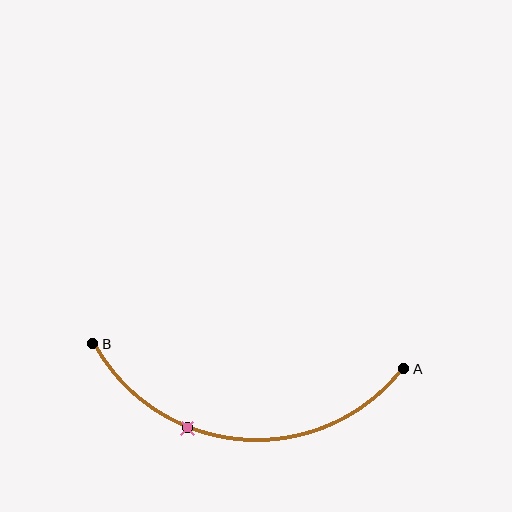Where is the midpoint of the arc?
The arc midpoint is the point on the curve farthest from the straight line joining A and B. It sits below that line.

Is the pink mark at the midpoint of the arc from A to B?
No. The pink mark lies on the arc but is closer to endpoint B. The arc midpoint would be at the point on the curve equidistant along the arc from both A and B.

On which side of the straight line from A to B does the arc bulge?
The arc bulges below the straight line connecting A and B.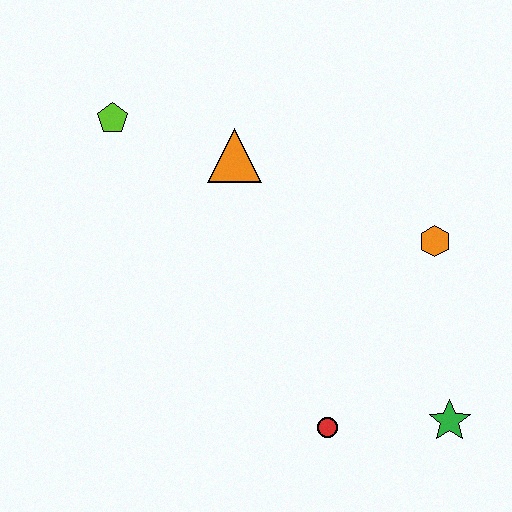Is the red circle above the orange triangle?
No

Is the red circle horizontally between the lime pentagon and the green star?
Yes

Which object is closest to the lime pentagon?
The orange triangle is closest to the lime pentagon.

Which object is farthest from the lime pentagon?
The green star is farthest from the lime pentagon.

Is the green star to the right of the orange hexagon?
Yes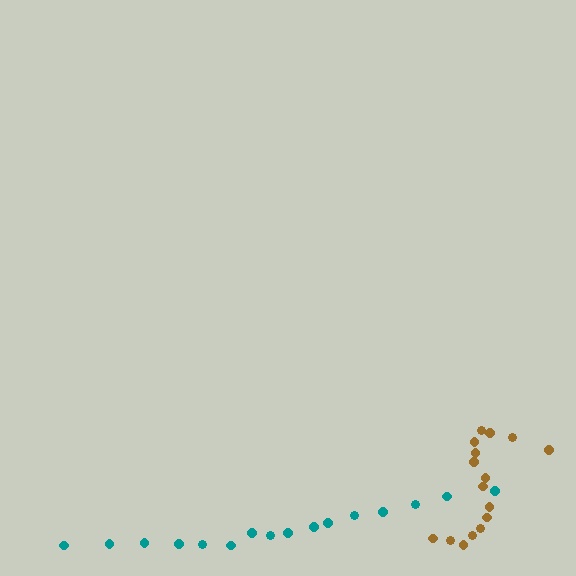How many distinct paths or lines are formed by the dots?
There are 2 distinct paths.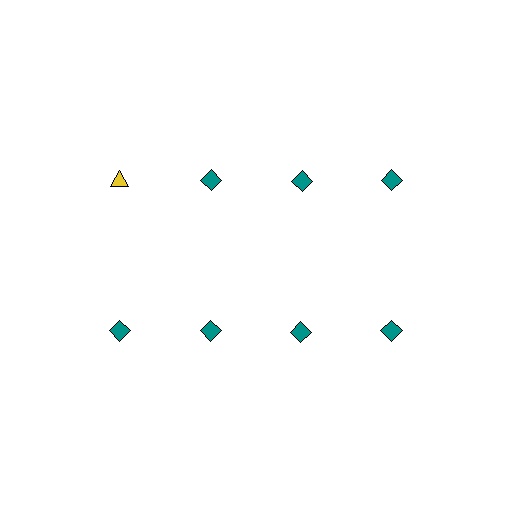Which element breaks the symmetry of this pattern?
The yellow triangle in the top row, leftmost column breaks the symmetry. All other shapes are teal diamonds.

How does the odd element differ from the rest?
It differs in both color (yellow instead of teal) and shape (triangle instead of diamond).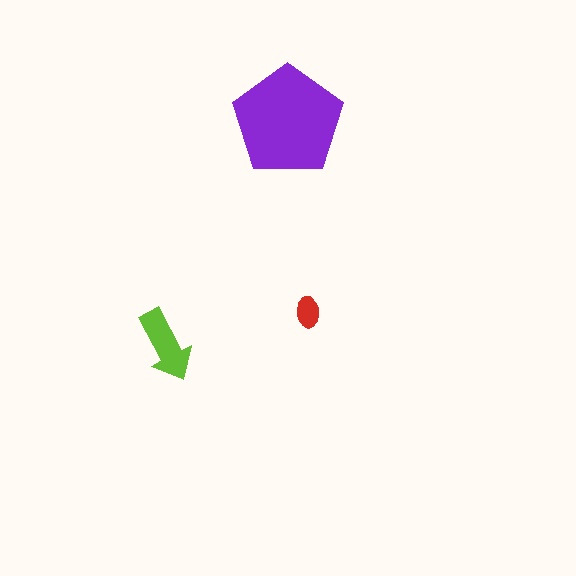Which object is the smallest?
The red ellipse.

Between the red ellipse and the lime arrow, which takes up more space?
The lime arrow.